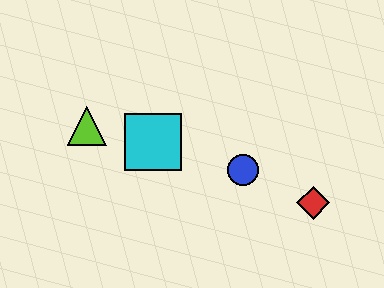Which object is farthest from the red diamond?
The lime triangle is farthest from the red diamond.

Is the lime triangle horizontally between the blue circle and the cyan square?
No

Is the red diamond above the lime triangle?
No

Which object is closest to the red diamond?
The blue circle is closest to the red diamond.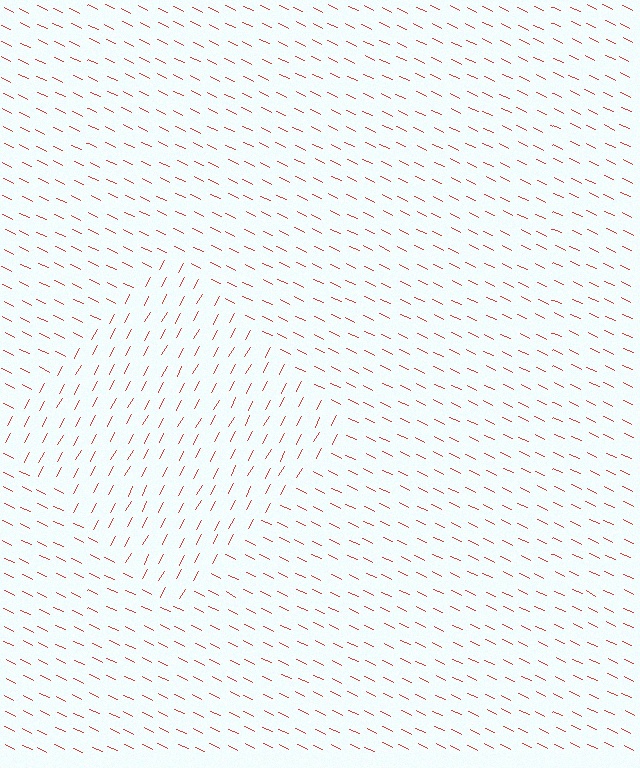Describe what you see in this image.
The image is filled with small red line segments. A diamond region in the image has lines oriented differently from the surrounding lines, creating a visible texture boundary.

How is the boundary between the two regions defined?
The boundary is defined purely by a change in line orientation (approximately 87 degrees difference). All lines are the same color and thickness.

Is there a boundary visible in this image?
Yes, there is a texture boundary formed by a change in line orientation.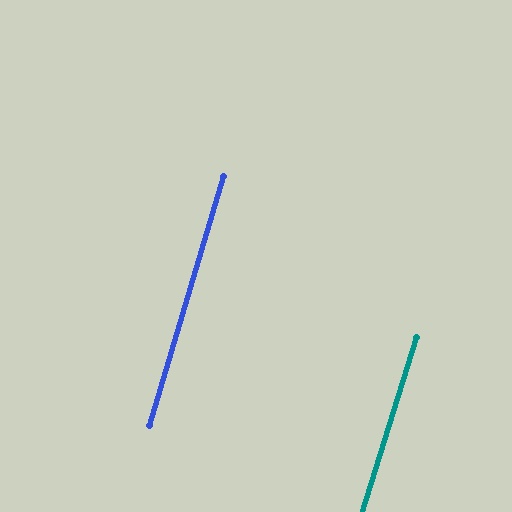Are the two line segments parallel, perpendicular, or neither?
Parallel — their directions differ by only 0.6°.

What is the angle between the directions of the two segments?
Approximately 1 degree.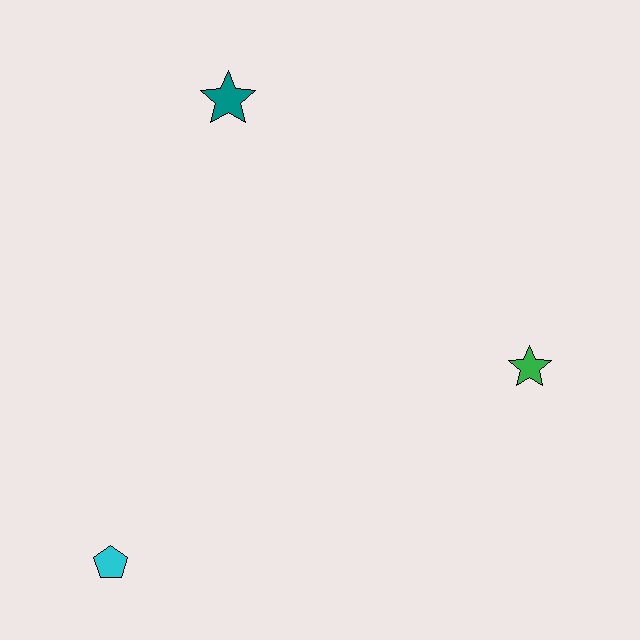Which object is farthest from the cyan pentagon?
The teal star is farthest from the cyan pentagon.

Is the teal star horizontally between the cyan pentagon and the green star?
Yes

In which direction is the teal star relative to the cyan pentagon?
The teal star is above the cyan pentagon.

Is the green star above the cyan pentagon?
Yes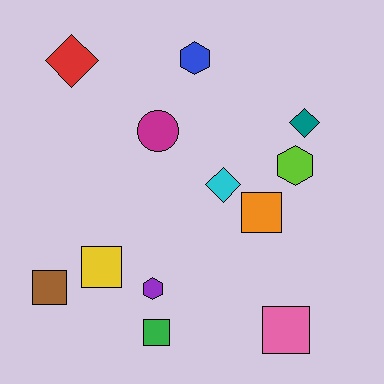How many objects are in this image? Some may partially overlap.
There are 12 objects.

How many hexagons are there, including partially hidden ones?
There are 3 hexagons.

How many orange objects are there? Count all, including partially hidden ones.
There is 1 orange object.